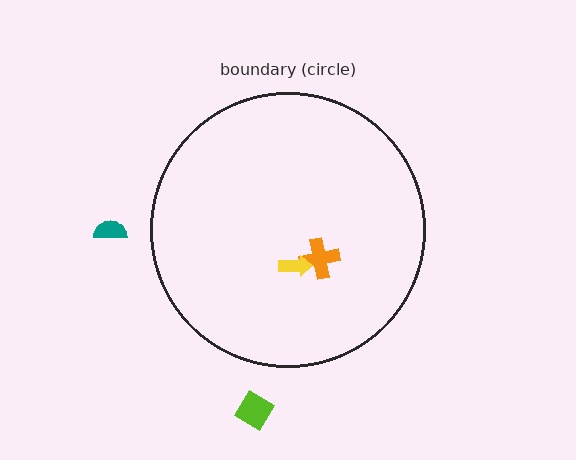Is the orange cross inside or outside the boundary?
Inside.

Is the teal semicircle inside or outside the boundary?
Outside.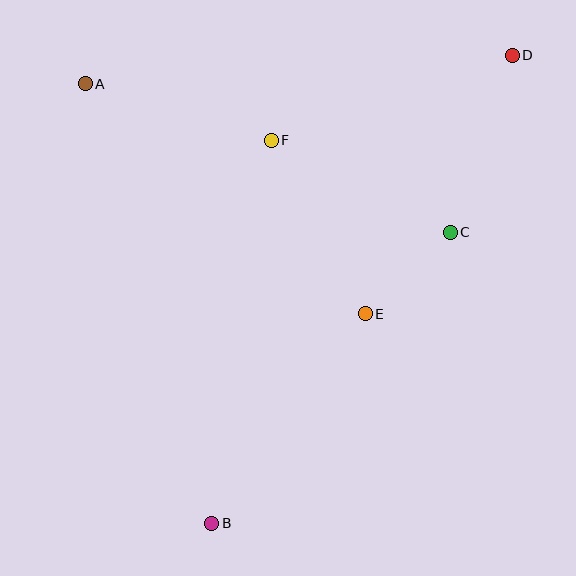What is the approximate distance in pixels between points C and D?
The distance between C and D is approximately 187 pixels.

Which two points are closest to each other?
Points C and E are closest to each other.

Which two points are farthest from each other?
Points B and D are farthest from each other.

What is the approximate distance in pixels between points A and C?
The distance between A and C is approximately 394 pixels.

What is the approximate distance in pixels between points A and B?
The distance between A and B is approximately 458 pixels.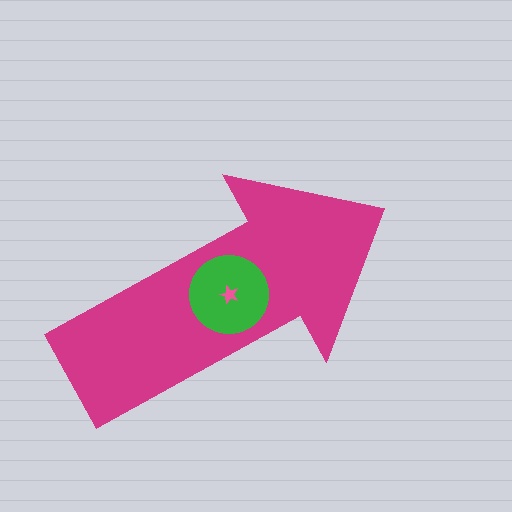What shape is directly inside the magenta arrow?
The green circle.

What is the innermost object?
The pink star.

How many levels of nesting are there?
3.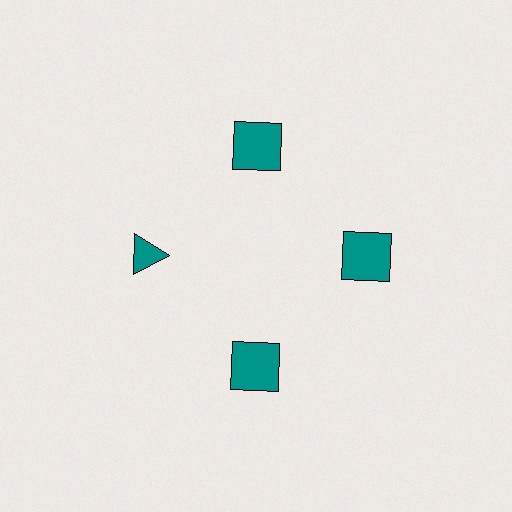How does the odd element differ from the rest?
It has a different shape: triangle instead of square.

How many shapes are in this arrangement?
There are 4 shapes arranged in a ring pattern.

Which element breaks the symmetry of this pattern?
The teal triangle at roughly the 9 o'clock position breaks the symmetry. All other shapes are teal squares.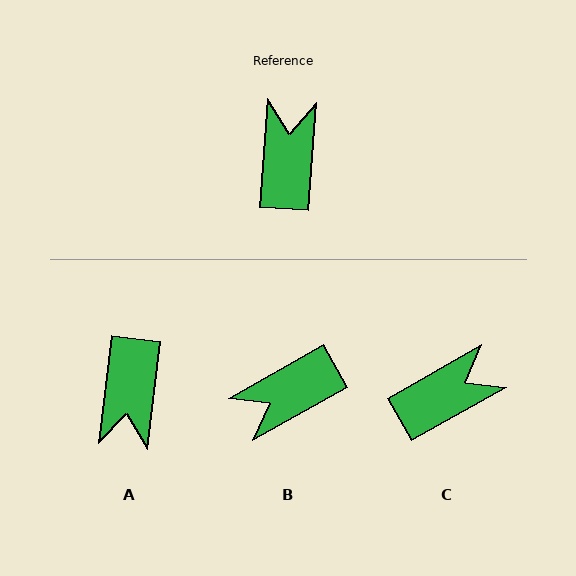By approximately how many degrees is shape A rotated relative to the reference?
Approximately 177 degrees counter-clockwise.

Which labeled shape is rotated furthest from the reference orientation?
A, about 177 degrees away.